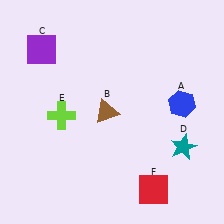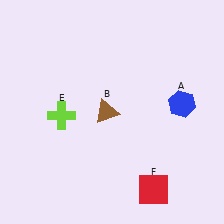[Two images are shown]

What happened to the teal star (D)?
The teal star (D) was removed in Image 2. It was in the bottom-right area of Image 1.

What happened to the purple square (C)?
The purple square (C) was removed in Image 2. It was in the top-left area of Image 1.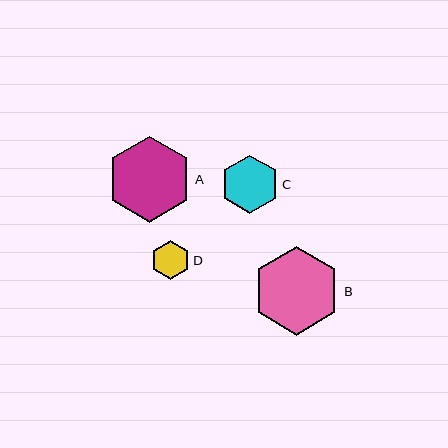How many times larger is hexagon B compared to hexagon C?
Hexagon B is approximately 1.5 times the size of hexagon C.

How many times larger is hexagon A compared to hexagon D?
Hexagon A is approximately 2.2 times the size of hexagon D.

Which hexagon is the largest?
Hexagon B is the largest with a size of approximately 89 pixels.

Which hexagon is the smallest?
Hexagon D is the smallest with a size of approximately 39 pixels.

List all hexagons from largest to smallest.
From largest to smallest: B, A, C, D.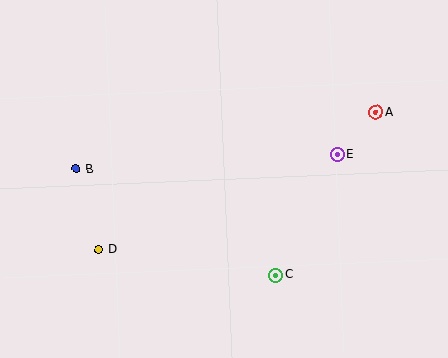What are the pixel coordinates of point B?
Point B is at (76, 169).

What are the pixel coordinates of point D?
Point D is at (99, 250).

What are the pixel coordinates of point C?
Point C is at (276, 275).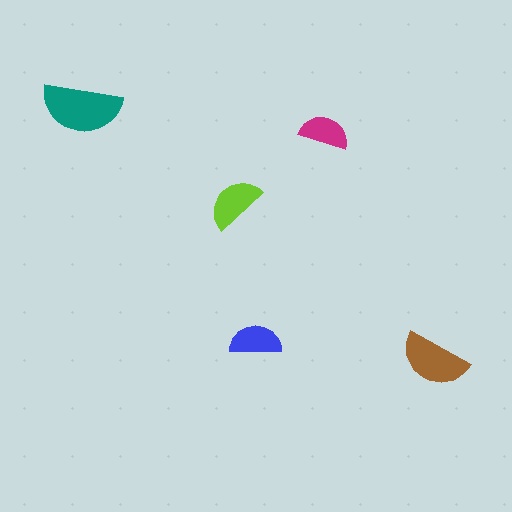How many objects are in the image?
There are 5 objects in the image.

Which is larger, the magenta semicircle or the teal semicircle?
The teal one.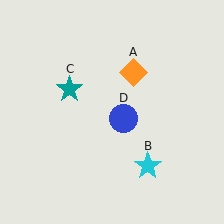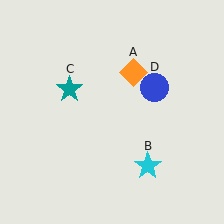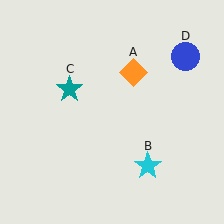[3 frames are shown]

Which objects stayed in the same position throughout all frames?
Orange diamond (object A) and cyan star (object B) and teal star (object C) remained stationary.